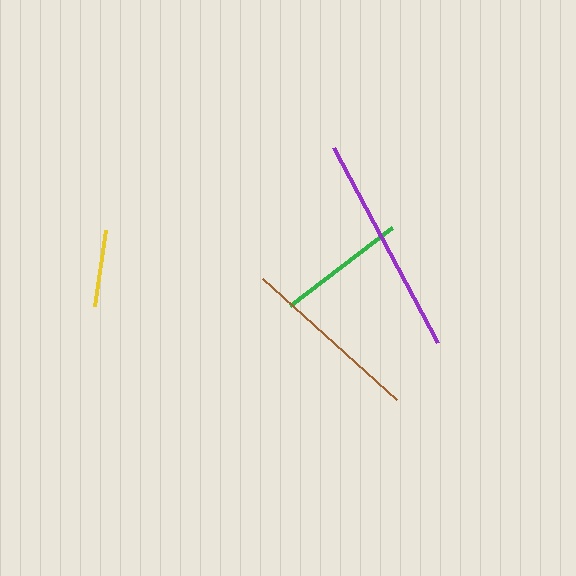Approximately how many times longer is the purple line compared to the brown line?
The purple line is approximately 1.2 times the length of the brown line.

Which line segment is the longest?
The purple line is the longest at approximately 221 pixels.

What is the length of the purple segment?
The purple segment is approximately 221 pixels long.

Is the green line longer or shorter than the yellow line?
The green line is longer than the yellow line.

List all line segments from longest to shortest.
From longest to shortest: purple, brown, green, yellow.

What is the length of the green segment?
The green segment is approximately 128 pixels long.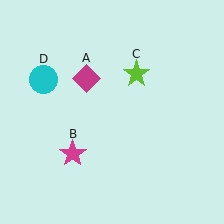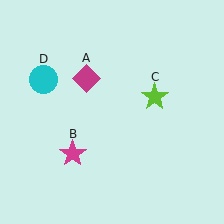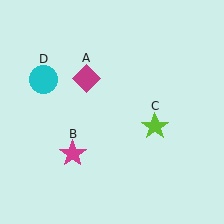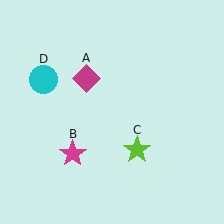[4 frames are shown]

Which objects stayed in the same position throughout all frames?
Magenta diamond (object A) and magenta star (object B) and cyan circle (object D) remained stationary.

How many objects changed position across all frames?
1 object changed position: lime star (object C).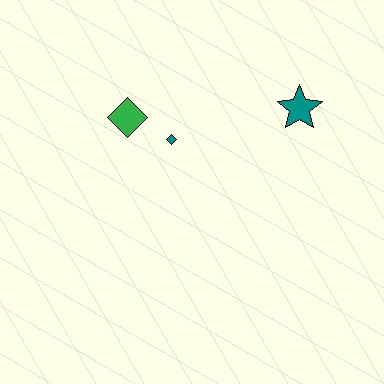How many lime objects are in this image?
There are no lime objects.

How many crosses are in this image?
There are no crosses.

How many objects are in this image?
There are 3 objects.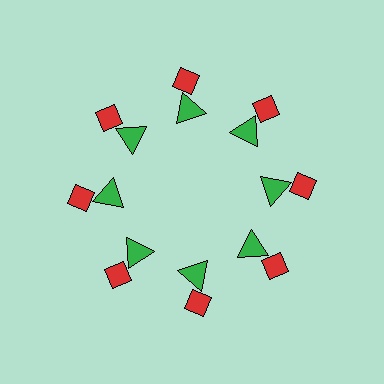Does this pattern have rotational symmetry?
Yes, this pattern has 8-fold rotational symmetry. It looks the same after rotating 45 degrees around the center.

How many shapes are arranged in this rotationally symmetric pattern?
There are 16 shapes, arranged in 8 groups of 2.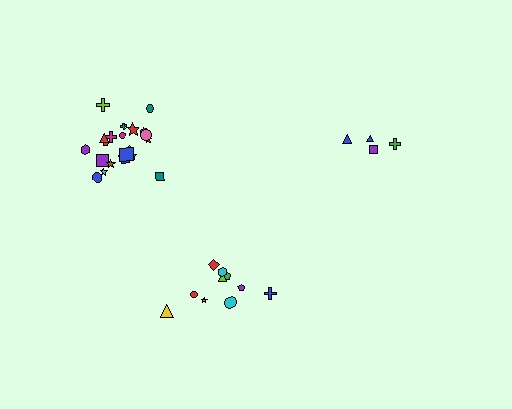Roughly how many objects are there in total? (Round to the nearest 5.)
Roughly 35 objects in total.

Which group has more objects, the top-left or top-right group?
The top-left group.